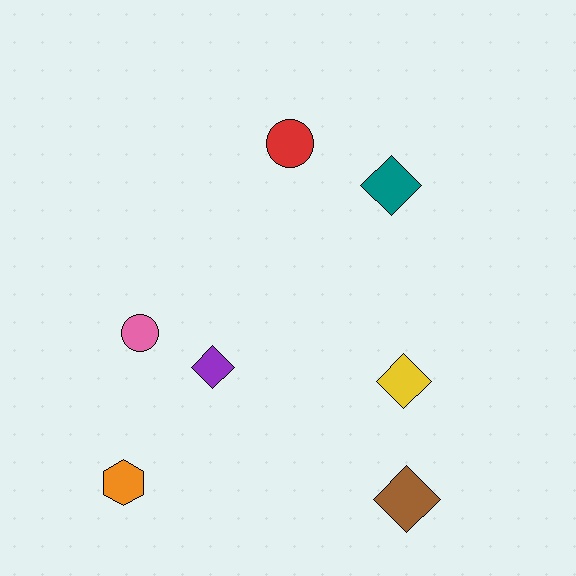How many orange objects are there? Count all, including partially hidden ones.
There is 1 orange object.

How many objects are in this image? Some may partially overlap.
There are 7 objects.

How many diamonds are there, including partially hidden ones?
There are 4 diamonds.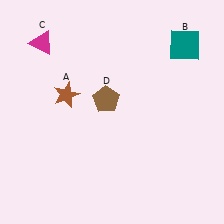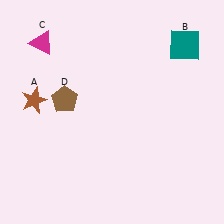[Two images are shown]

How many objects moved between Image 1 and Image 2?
2 objects moved between the two images.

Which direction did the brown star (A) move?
The brown star (A) moved left.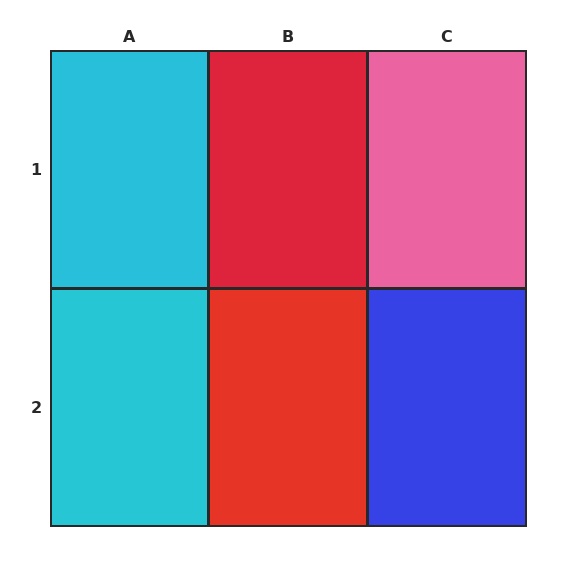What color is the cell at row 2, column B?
Red.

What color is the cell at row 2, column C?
Blue.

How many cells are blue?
1 cell is blue.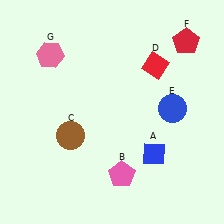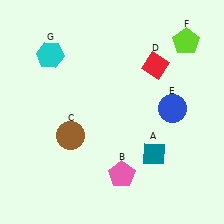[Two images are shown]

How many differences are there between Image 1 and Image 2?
There are 3 differences between the two images.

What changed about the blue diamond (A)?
In Image 1, A is blue. In Image 2, it changed to teal.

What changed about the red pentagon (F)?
In Image 1, F is red. In Image 2, it changed to lime.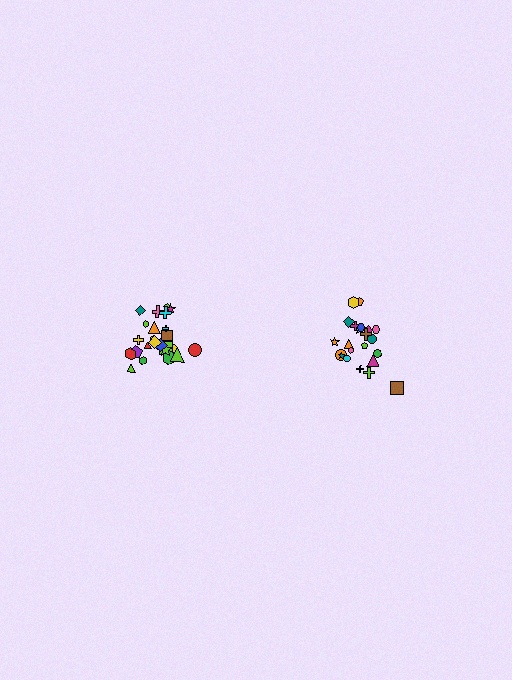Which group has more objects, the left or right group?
The left group.